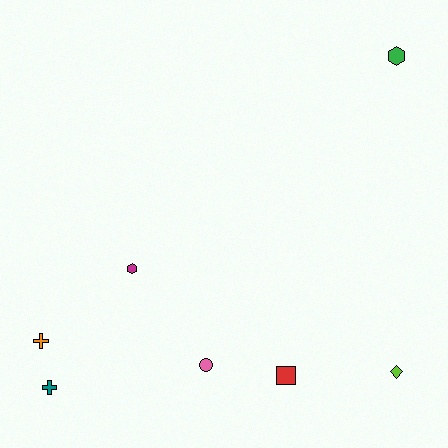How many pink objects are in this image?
There is 1 pink object.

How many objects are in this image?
There are 7 objects.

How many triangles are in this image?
There are no triangles.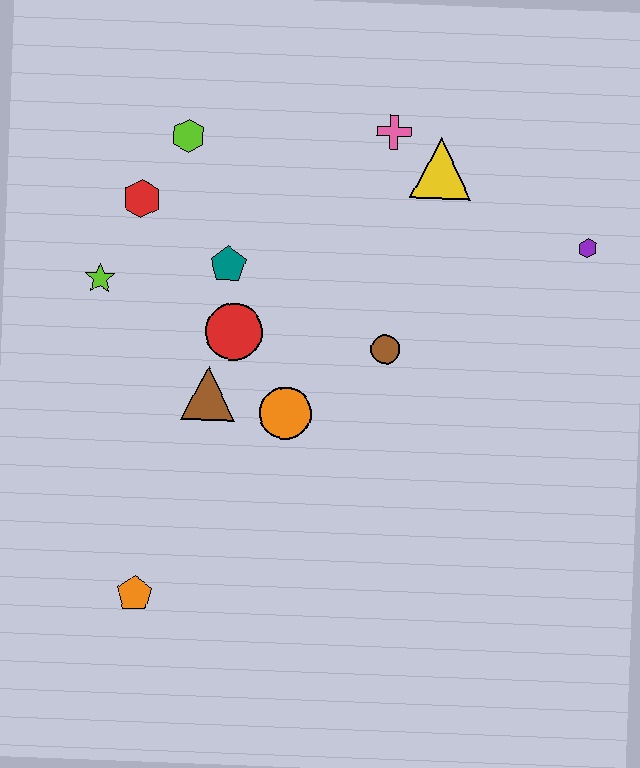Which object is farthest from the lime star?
The purple hexagon is farthest from the lime star.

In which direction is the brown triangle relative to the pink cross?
The brown triangle is below the pink cross.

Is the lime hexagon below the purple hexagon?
No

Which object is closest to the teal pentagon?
The red circle is closest to the teal pentagon.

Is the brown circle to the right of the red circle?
Yes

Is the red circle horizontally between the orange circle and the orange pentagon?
Yes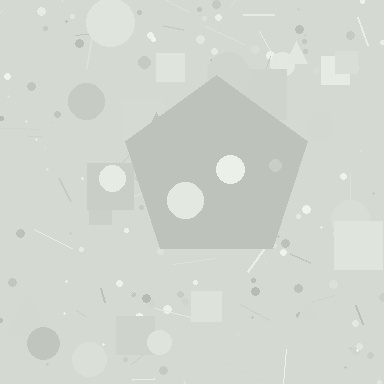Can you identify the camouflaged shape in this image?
The camouflaged shape is a pentagon.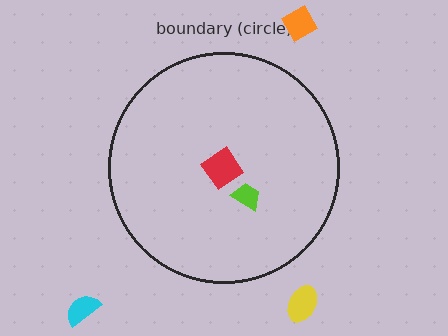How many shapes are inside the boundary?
2 inside, 3 outside.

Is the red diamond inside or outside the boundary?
Inside.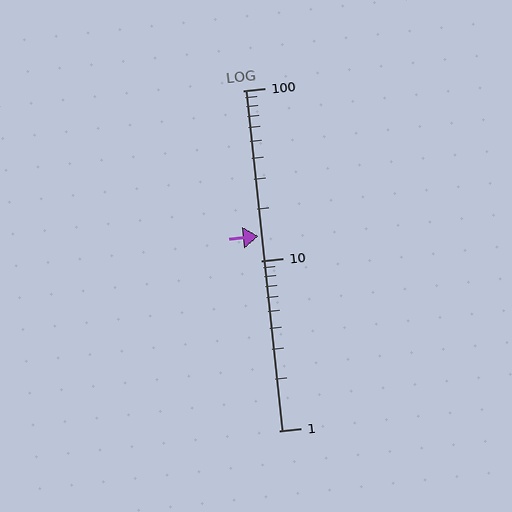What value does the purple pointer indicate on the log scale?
The pointer indicates approximately 14.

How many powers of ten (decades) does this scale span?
The scale spans 2 decades, from 1 to 100.